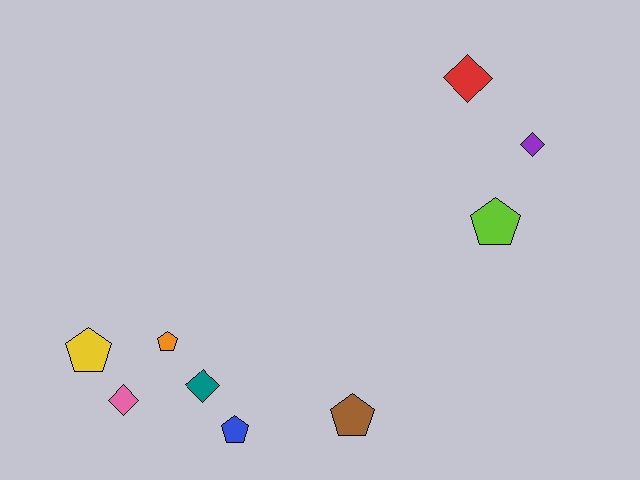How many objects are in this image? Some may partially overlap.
There are 9 objects.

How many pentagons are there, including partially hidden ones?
There are 5 pentagons.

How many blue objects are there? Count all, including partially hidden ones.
There is 1 blue object.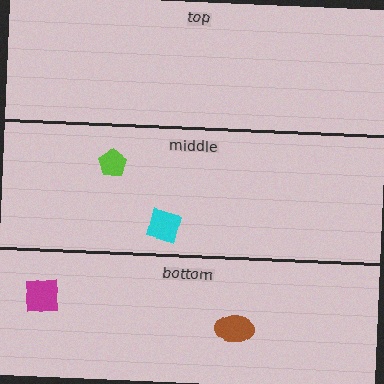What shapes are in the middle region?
The cyan diamond, the lime pentagon.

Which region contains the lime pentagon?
The middle region.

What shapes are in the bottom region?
The magenta square, the brown ellipse.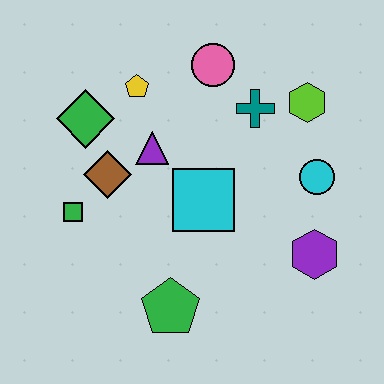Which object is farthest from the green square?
The lime hexagon is farthest from the green square.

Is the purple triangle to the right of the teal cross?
No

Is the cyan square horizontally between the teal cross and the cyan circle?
No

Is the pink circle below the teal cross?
No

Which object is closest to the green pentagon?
The cyan square is closest to the green pentagon.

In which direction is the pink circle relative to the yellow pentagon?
The pink circle is to the right of the yellow pentagon.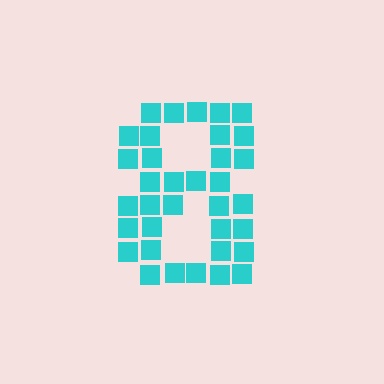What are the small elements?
The small elements are squares.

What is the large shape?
The large shape is the digit 8.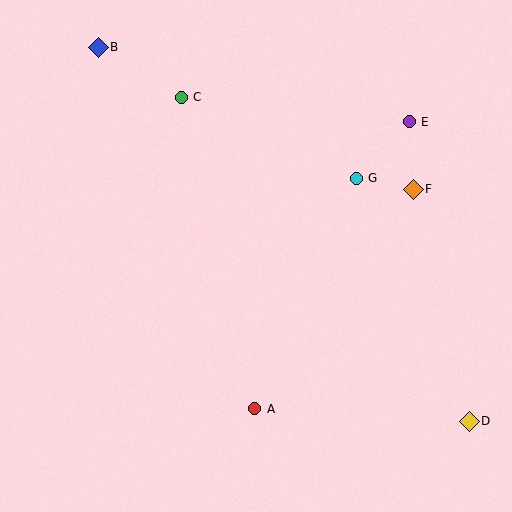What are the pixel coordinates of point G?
Point G is at (356, 178).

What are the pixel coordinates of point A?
Point A is at (255, 409).